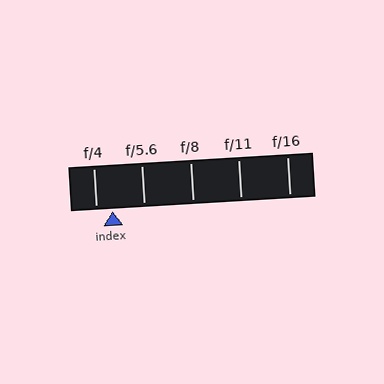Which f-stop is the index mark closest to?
The index mark is closest to f/4.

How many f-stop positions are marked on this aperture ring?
There are 5 f-stop positions marked.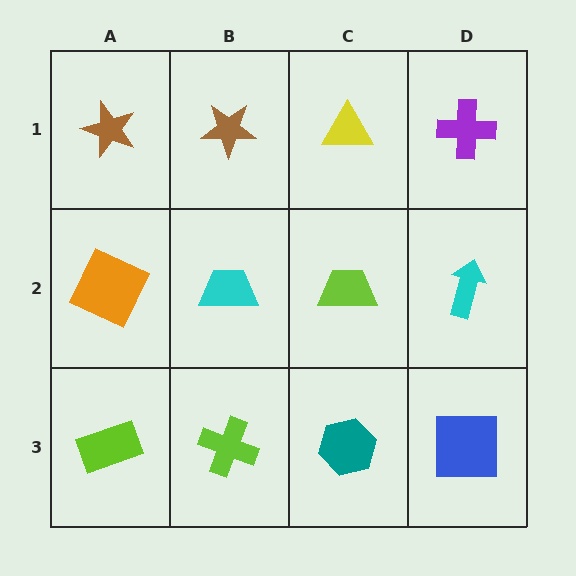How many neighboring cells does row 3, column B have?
3.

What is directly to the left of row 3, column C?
A lime cross.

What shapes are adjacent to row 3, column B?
A cyan trapezoid (row 2, column B), a lime rectangle (row 3, column A), a teal hexagon (row 3, column C).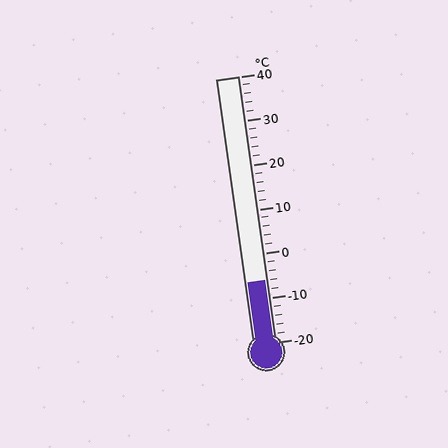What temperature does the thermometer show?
The thermometer shows approximately -6°C.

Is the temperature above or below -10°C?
The temperature is above -10°C.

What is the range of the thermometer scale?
The thermometer scale ranges from -20°C to 40°C.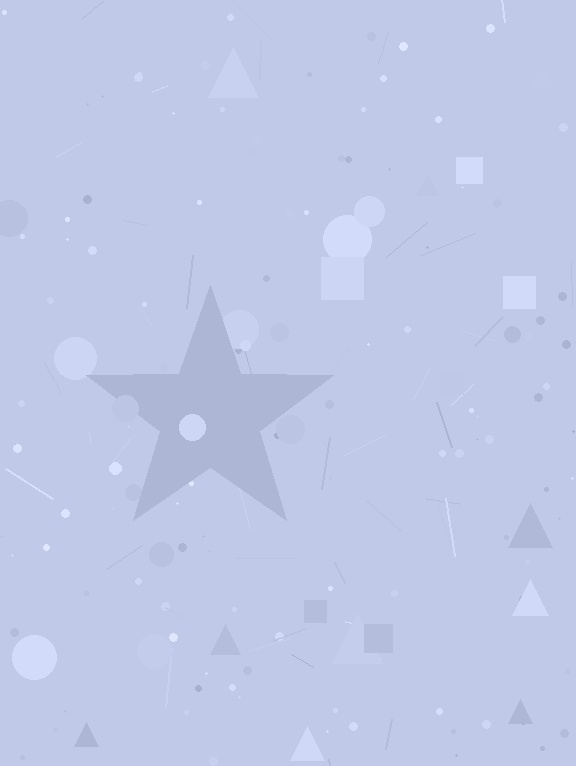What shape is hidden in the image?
A star is hidden in the image.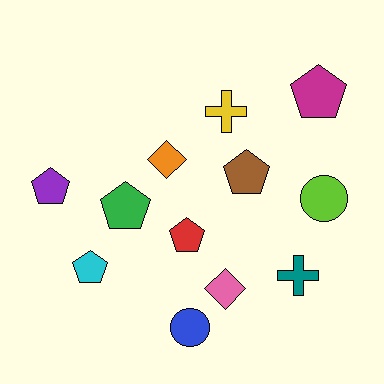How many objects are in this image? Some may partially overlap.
There are 12 objects.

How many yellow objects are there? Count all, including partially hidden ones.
There is 1 yellow object.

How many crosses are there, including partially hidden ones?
There are 2 crosses.